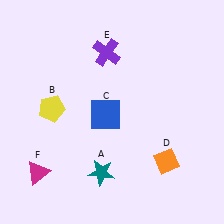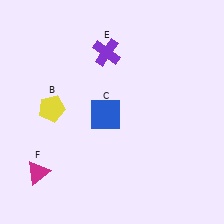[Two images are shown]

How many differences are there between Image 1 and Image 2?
There are 2 differences between the two images.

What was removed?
The orange diamond (D), the teal star (A) were removed in Image 2.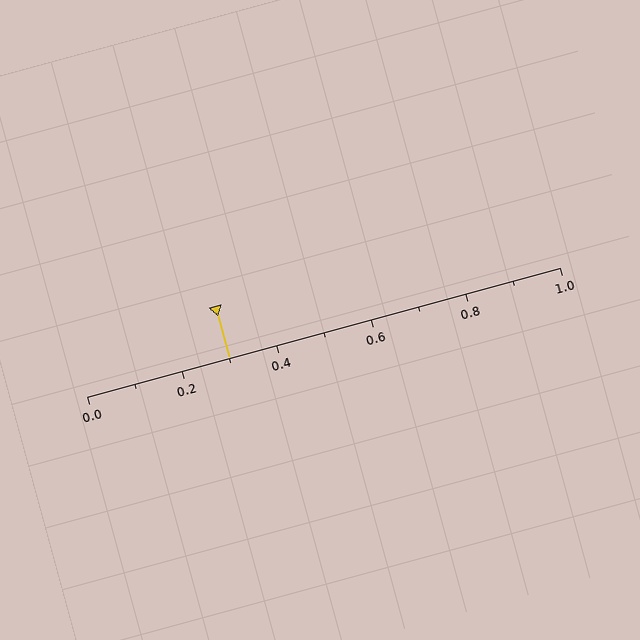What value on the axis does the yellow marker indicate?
The marker indicates approximately 0.3.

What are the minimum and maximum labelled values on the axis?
The axis runs from 0.0 to 1.0.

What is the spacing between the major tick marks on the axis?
The major ticks are spaced 0.2 apart.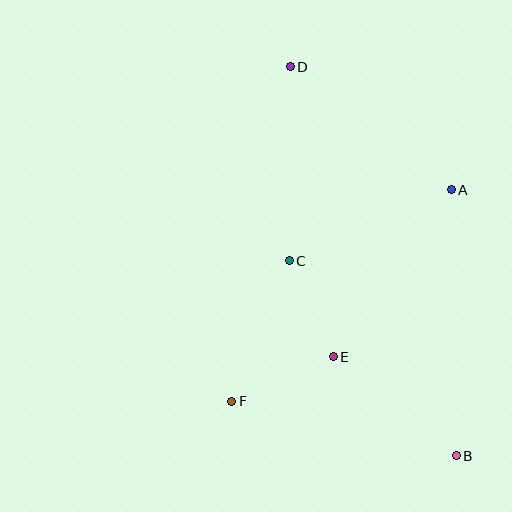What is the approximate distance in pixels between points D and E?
The distance between D and E is approximately 293 pixels.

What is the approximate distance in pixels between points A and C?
The distance between A and C is approximately 177 pixels.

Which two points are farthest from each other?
Points B and D are farthest from each other.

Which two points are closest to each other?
Points C and E are closest to each other.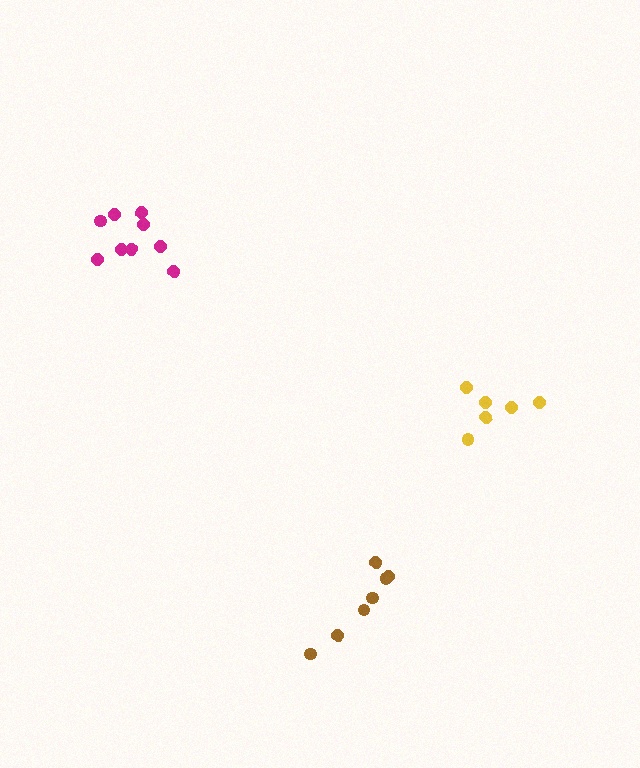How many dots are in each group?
Group 1: 6 dots, Group 2: 7 dots, Group 3: 9 dots (22 total).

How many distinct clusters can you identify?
There are 3 distinct clusters.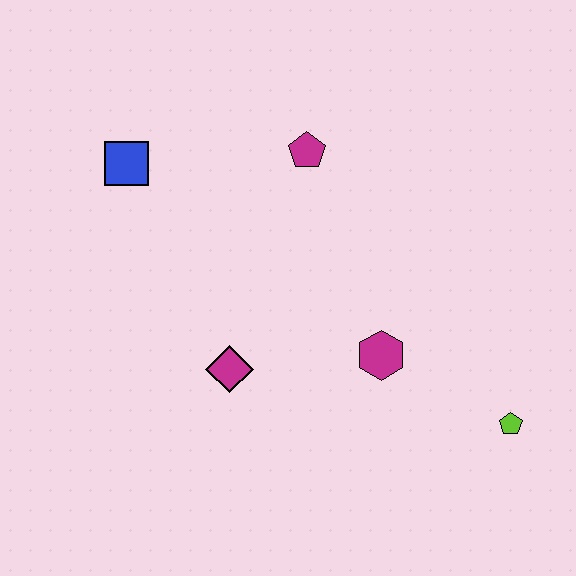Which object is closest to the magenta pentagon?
The blue square is closest to the magenta pentagon.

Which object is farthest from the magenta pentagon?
The lime pentagon is farthest from the magenta pentagon.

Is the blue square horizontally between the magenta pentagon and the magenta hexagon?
No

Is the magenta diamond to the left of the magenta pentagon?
Yes